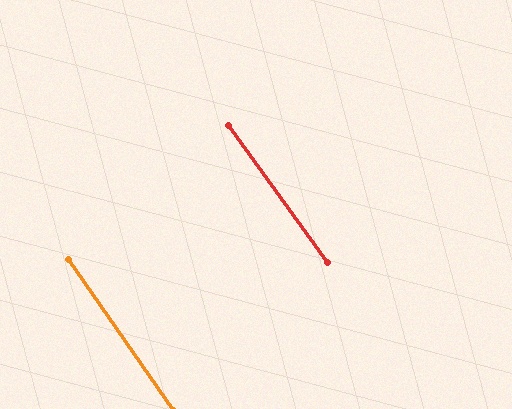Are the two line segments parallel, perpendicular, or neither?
Parallel — their directions differ by only 1.0°.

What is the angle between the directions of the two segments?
Approximately 1 degree.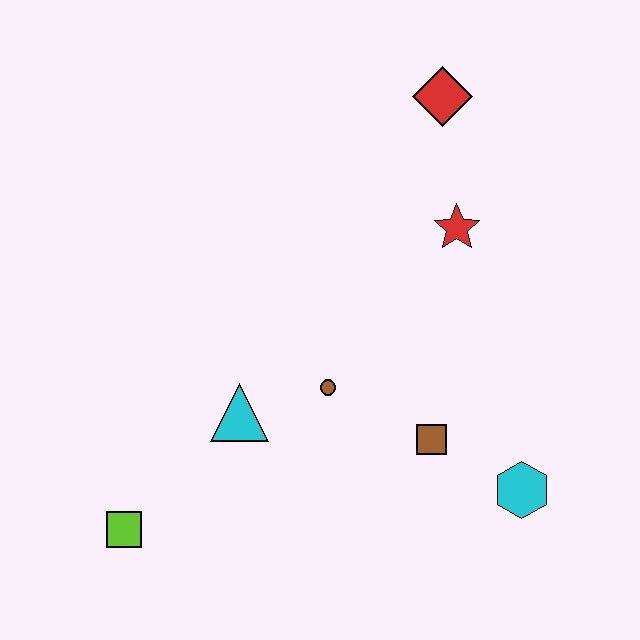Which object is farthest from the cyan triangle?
The red diamond is farthest from the cyan triangle.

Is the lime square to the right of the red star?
No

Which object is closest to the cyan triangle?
The brown circle is closest to the cyan triangle.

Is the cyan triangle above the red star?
No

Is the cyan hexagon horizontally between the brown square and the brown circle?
No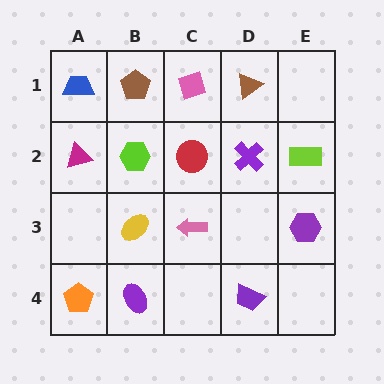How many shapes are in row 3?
3 shapes.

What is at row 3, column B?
A yellow ellipse.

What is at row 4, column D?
A purple trapezoid.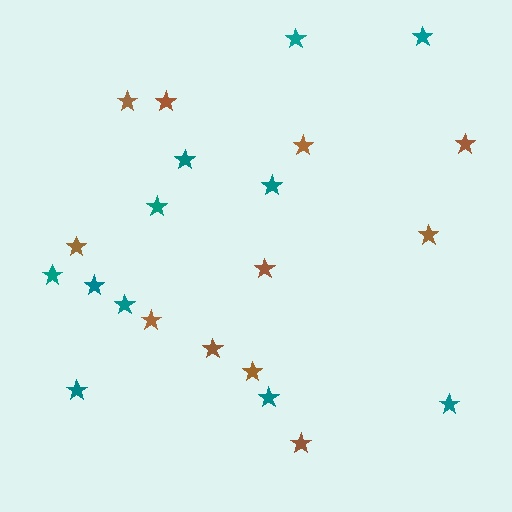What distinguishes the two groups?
There are 2 groups: one group of brown stars (11) and one group of teal stars (11).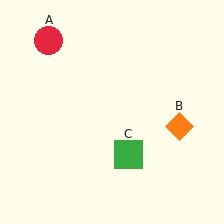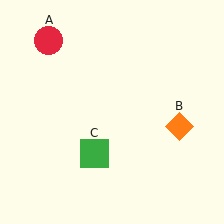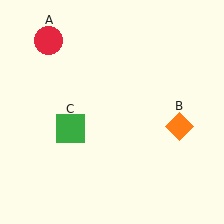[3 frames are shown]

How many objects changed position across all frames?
1 object changed position: green square (object C).